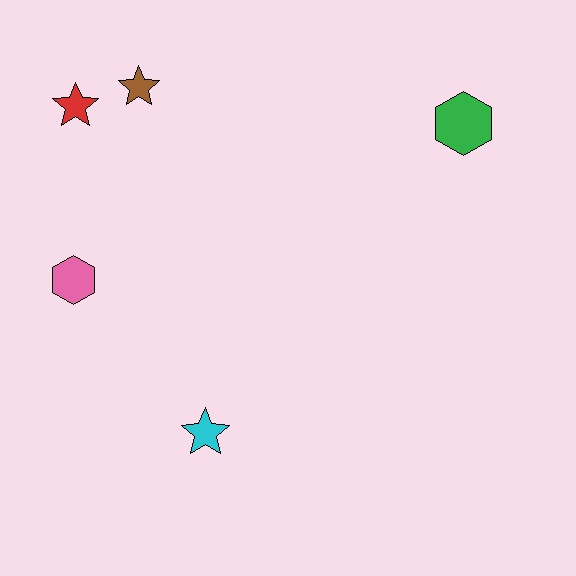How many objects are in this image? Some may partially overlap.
There are 5 objects.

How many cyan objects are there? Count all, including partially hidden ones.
There is 1 cyan object.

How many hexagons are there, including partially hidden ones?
There are 2 hexagons.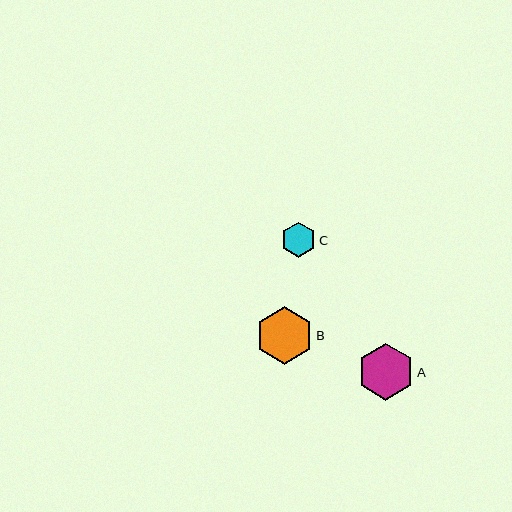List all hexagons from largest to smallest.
From largest to smallest: B, A, C.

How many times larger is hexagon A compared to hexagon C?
Hexagon A is approximately 1.6 times the size of hexagon C.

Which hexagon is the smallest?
Hexagon C is the smallest with a size of approximately 35 pixels.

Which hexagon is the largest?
Hexagon B is the largest with a size of approximately 58 pixels.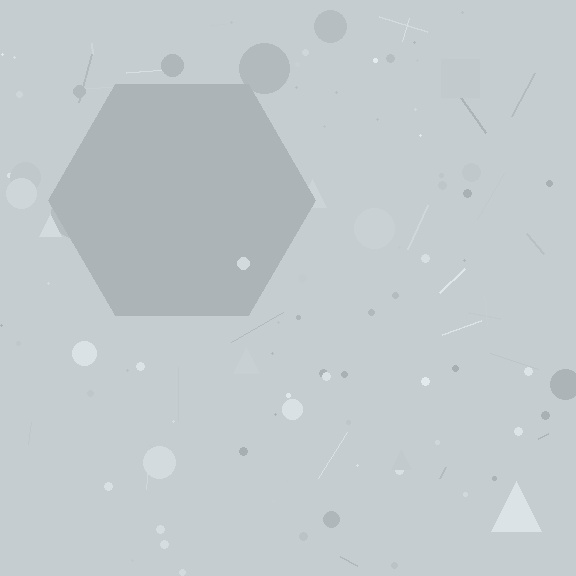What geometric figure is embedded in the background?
A hexagon is embedded in the background.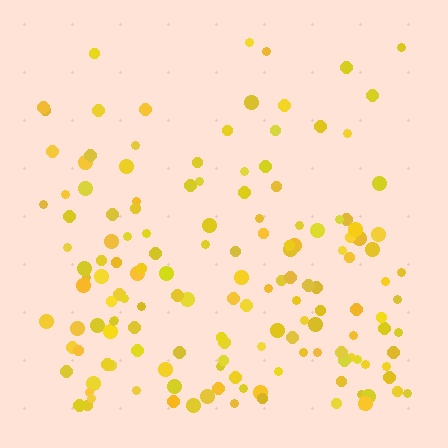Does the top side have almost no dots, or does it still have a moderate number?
Still a moderate number, just noticeably fewer than the bottom.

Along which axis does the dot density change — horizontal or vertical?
Vertical.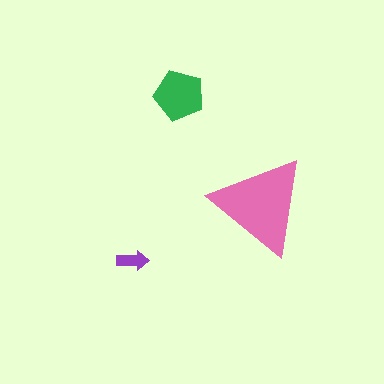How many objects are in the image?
There are 3 objects in the image.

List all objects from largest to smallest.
The pink triangle, the green pentagon, the purple arrow.